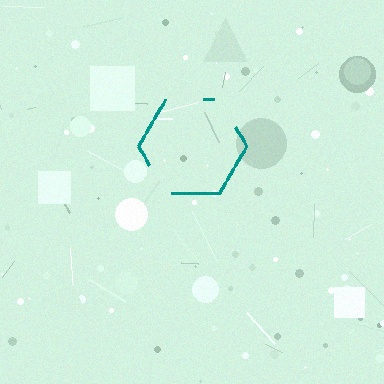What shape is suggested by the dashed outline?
The dashed outline suggests a hexagon.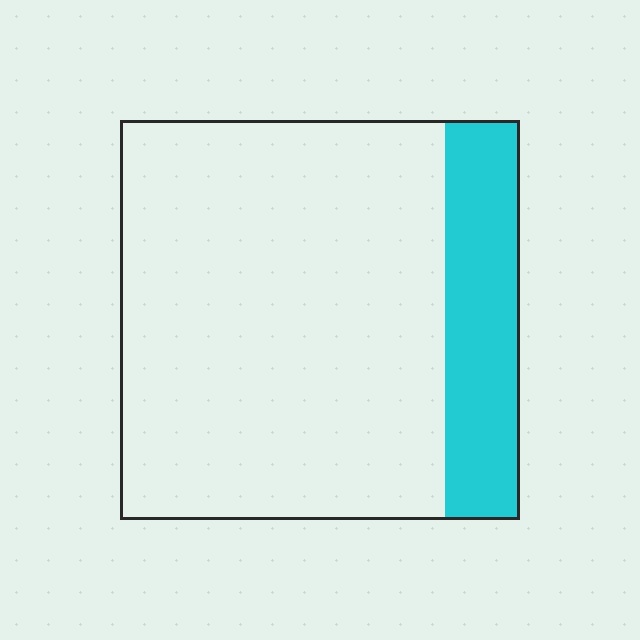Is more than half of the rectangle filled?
No.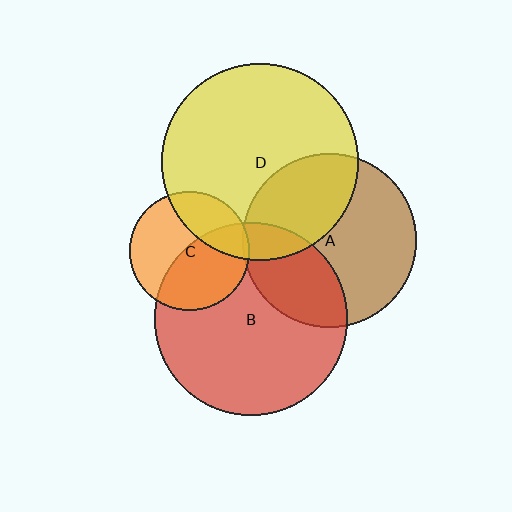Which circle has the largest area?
Circle D (yellow).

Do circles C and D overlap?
Yes.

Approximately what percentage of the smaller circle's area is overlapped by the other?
Approximately 30%.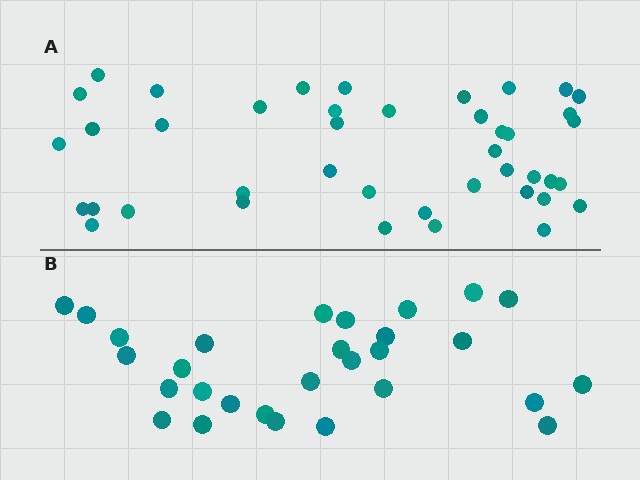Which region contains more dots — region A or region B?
Region A (the top region) has more dots.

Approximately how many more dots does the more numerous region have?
Region A has approximately 15 more dots than region B.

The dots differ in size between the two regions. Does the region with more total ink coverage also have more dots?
No. Region B has more total ink coverage because its dots are larger, but region A actually contains more individual dots. Total area can be misleading — the number of items is what matters here.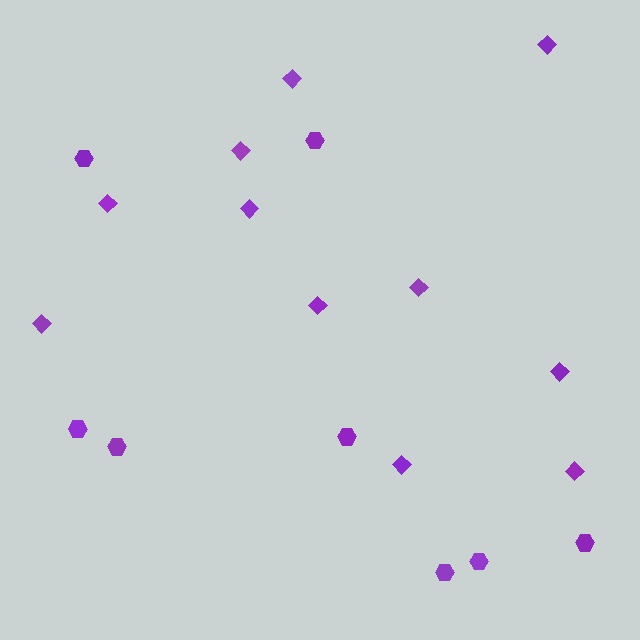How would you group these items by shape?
There are 2 groups: one group of hexagons (8) and one group of diamonds (11).